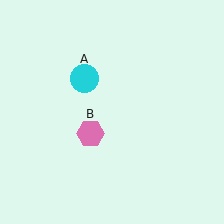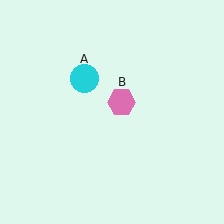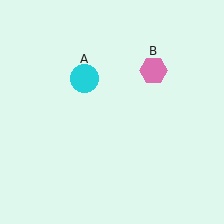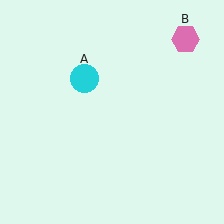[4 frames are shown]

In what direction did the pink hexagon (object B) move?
The pink hexagon (object B) moved up and to the right.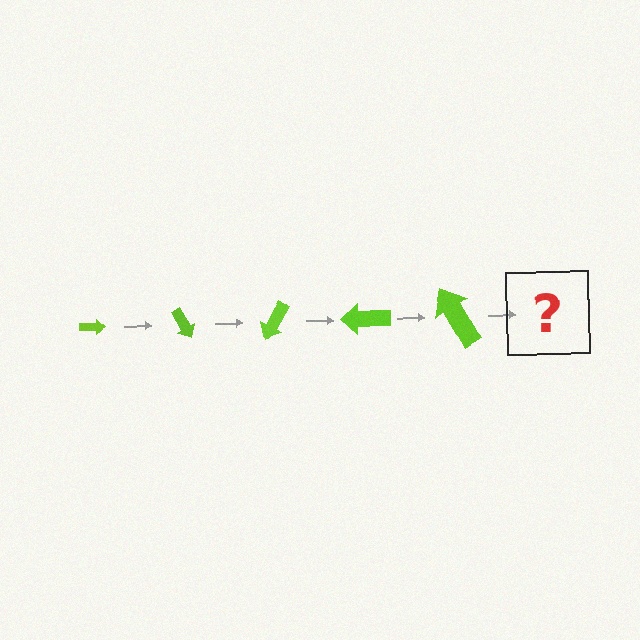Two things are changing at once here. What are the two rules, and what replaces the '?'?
The two rules are that the arrow grows larger each step and it rotates 60 degrees each step. The '?' should be an arrow, larger than the previous one and rotated 300 degrees from the start.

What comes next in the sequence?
The next element should be an arrow, larger than the previous one and rotated 300 degrees from the start.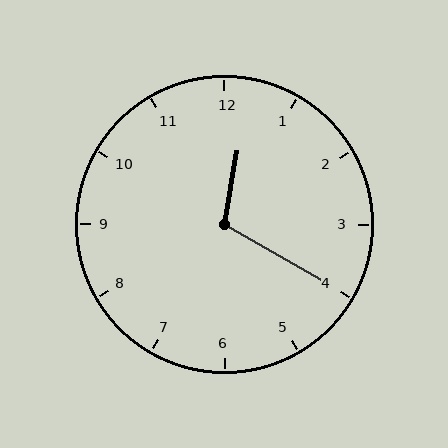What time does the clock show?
12:20.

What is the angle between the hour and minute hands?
Approximately 110 degrees.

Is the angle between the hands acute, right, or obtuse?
It is obtuse.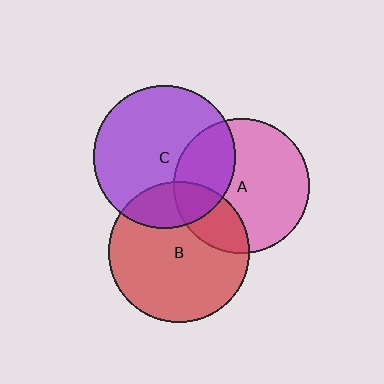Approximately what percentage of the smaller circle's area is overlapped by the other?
Approximately 30%.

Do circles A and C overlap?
Yes.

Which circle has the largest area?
Circle C (purple).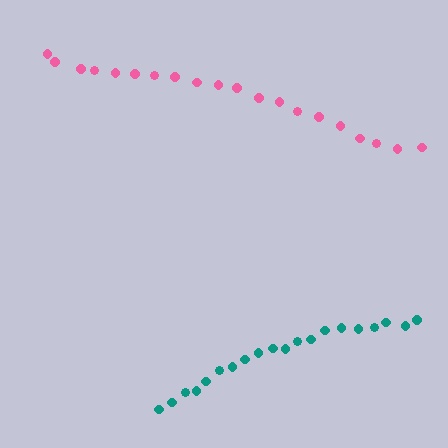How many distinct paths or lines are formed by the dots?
There are 2 distinct paths.